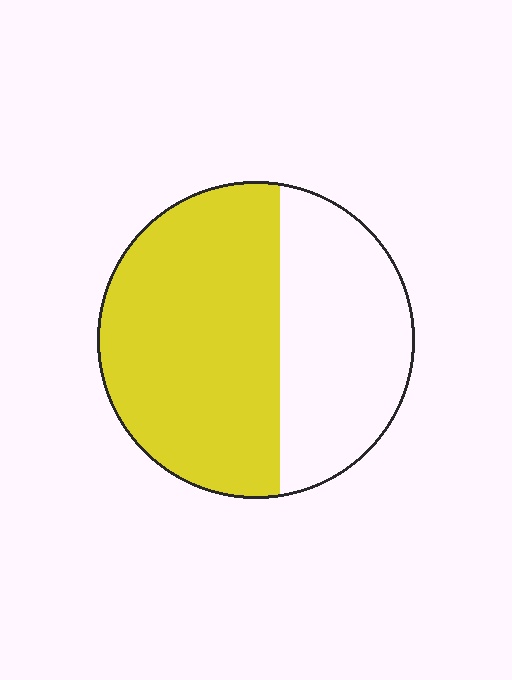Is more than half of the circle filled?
Yes.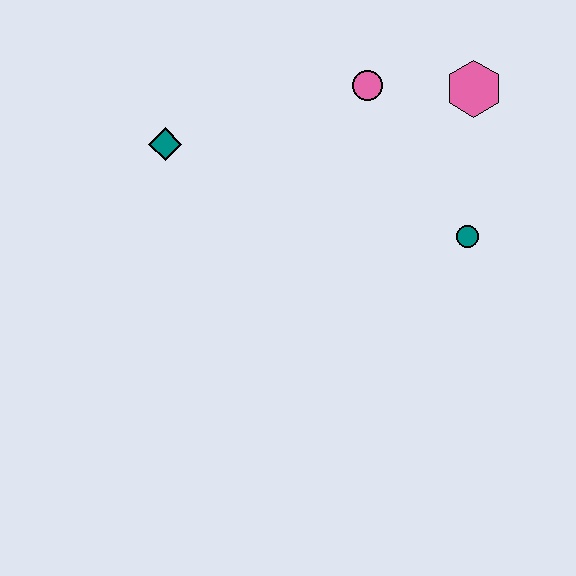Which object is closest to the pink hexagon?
The pink circle is closest to the pink hexagon.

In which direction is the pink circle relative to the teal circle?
The pink circle is above the teal circle.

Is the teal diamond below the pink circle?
Yes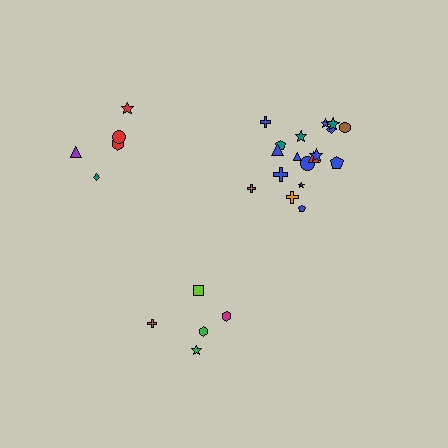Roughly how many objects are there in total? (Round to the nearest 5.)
Roughly 30 objects in total.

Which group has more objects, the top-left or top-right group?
The top-right group.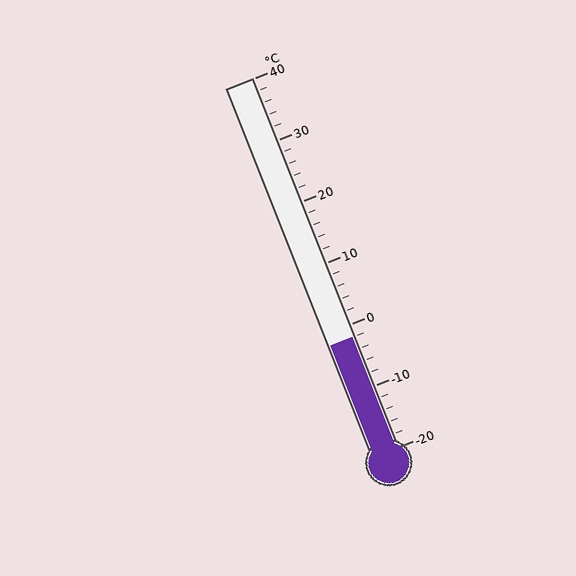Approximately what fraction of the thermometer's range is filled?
The thermometer is filled to approximately 30% of its range.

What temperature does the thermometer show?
The thermometer shows approximately -2°C.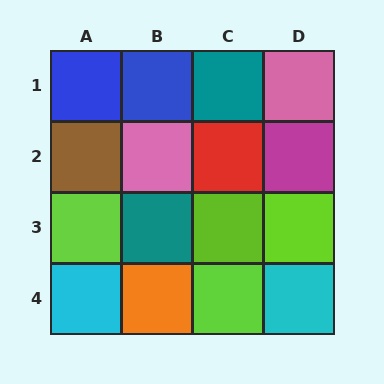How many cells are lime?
4 cells are lime.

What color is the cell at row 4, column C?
Lime.